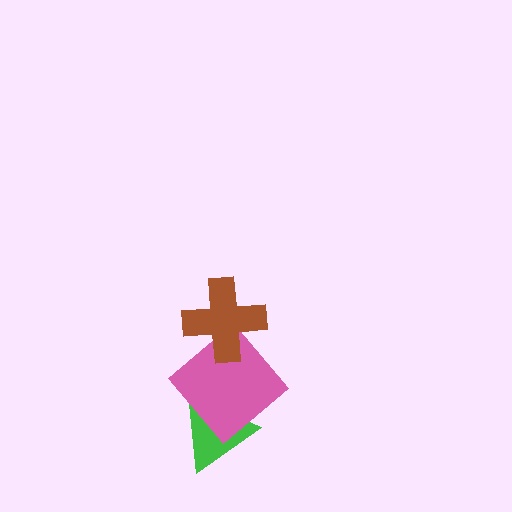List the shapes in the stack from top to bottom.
From top to bottom: the brown cross, the pink diamond, the green triangle.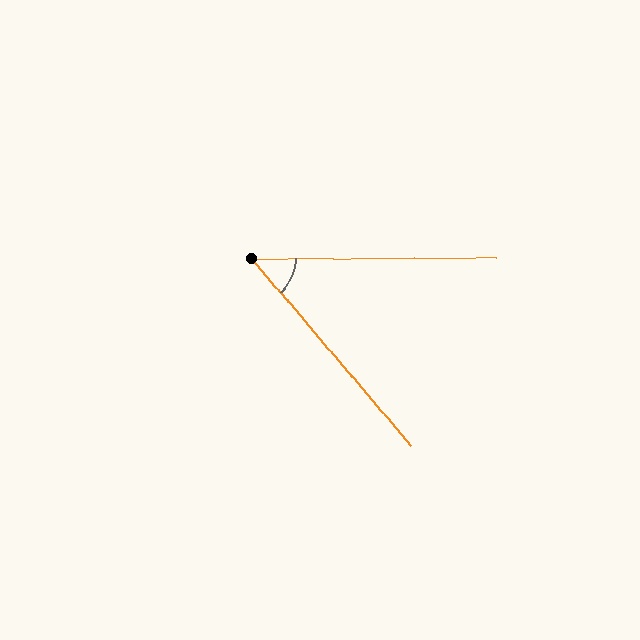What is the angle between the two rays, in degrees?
Approximately 50 degrees.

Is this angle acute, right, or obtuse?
It is acute.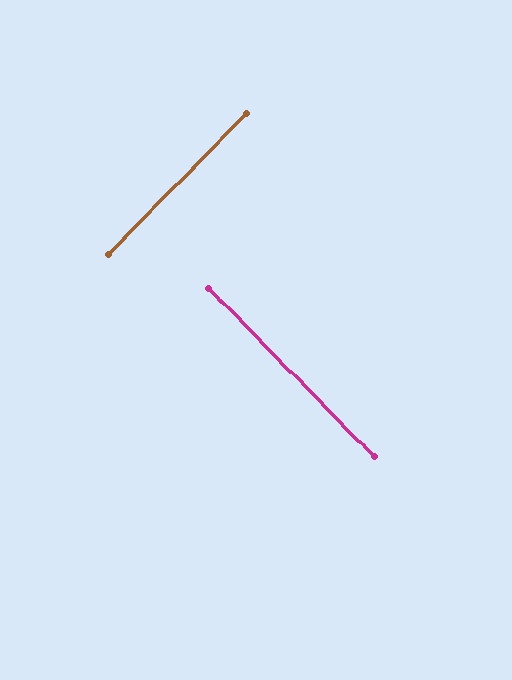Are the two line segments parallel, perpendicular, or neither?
Perpendicular — they meet at approximately 89°.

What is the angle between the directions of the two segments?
Approximately 89 degrees.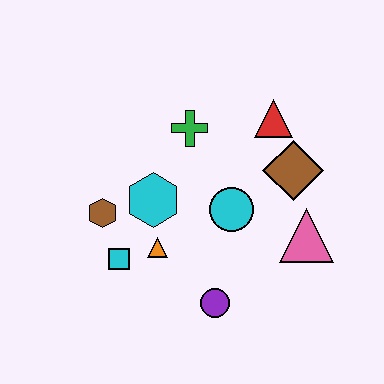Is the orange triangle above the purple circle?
Yes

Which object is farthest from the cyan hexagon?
The pink triangle is farthest from the cyan hexagon.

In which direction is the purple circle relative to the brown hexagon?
The purple circle is to the right of the brown hexagon.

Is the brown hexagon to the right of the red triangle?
No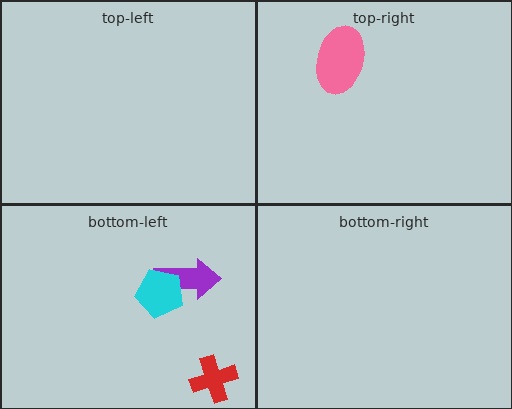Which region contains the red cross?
The bottom-left region.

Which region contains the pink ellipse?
The top-right region.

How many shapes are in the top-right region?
1.